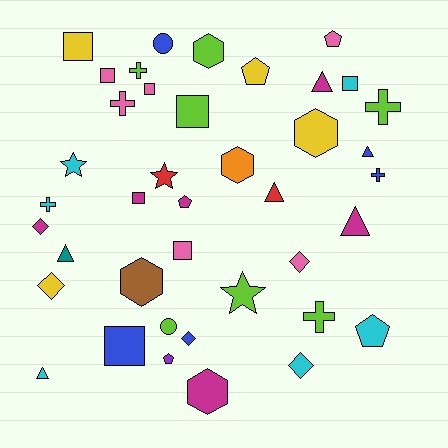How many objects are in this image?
There are 40 objects.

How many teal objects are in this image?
There is 1 teal object.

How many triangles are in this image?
There are 6 triangles.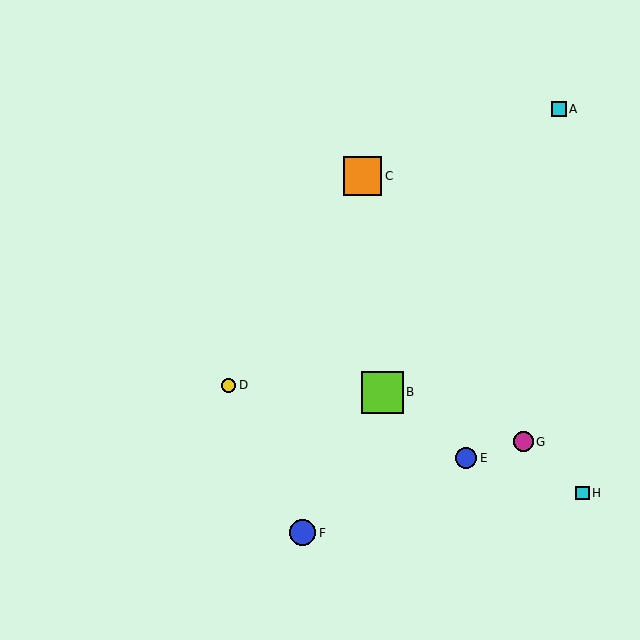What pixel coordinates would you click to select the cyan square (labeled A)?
Click at (559, 109) to select the cyan square A.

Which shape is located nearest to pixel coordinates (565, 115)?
The cyan square (labeled A) at (559, 109) is nearest to that location.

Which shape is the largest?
The lime square (labeled B) is the largest.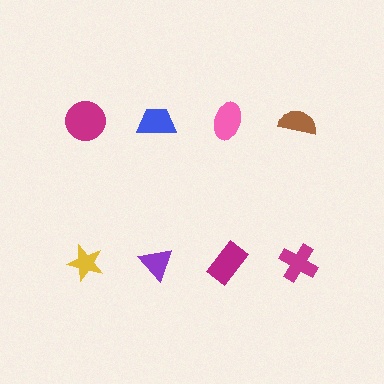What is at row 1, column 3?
A pink ellipse.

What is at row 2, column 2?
A purple triangle.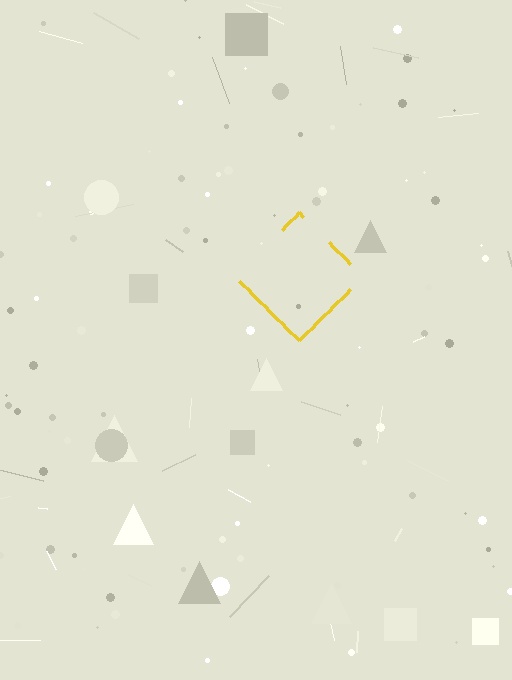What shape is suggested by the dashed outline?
The dashed outline suggests a diamond.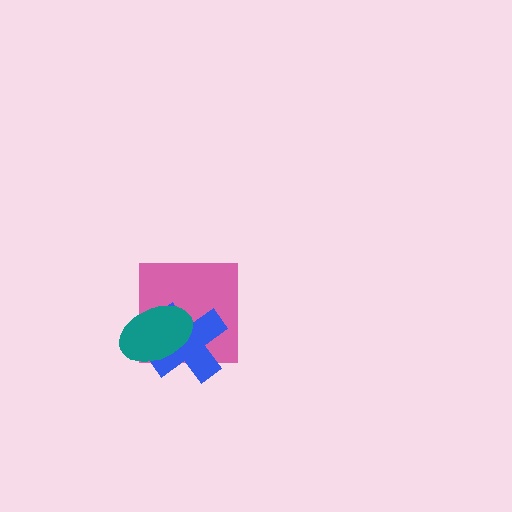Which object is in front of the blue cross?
The teal ellipse is in front of the blue cross.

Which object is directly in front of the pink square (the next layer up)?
The blue cross is directly in front of the pink square.